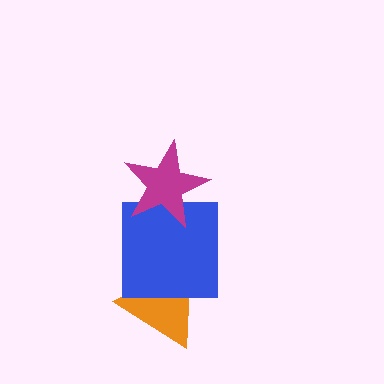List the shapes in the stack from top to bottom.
From top to bottom: the magenta star, the blue square, the orange triangle.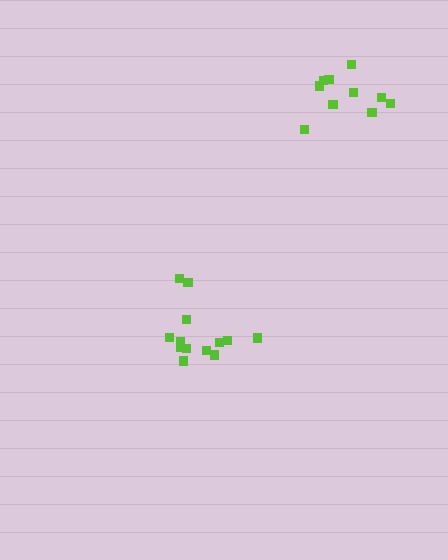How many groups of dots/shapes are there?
There are 2 groups.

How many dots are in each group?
Group 1: 10 dots, Group 2: 13 dots (23 total).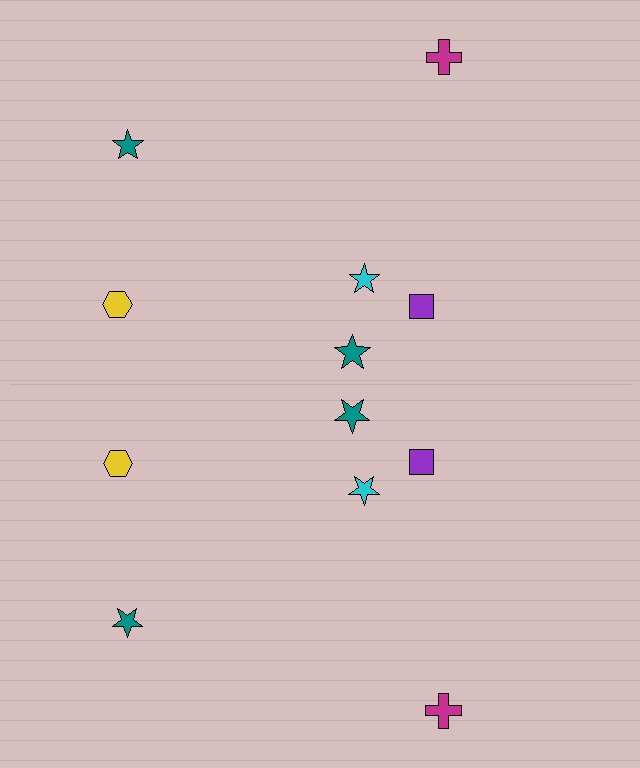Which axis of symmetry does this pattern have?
The pattern has a horizontal axis of symmetry running through the center of the image.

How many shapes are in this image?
There are 12 shapes in this image.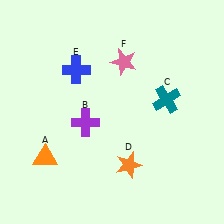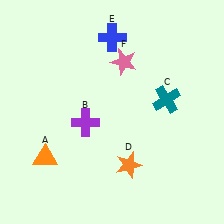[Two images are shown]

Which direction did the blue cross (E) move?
The blue cross (E) moved right.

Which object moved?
The blue cross (E) moved right.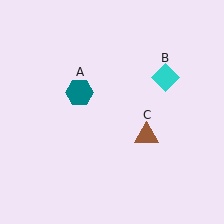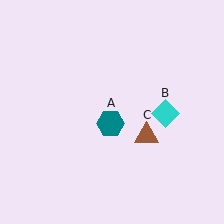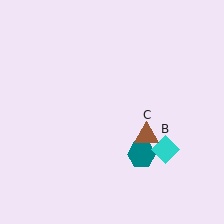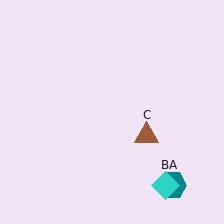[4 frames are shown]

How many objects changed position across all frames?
2 objects changed position: teal hexagon (object A), cyan diamond (object B).